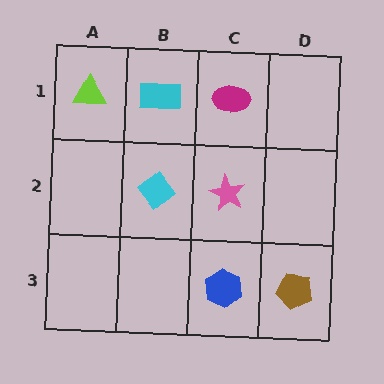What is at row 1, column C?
A magenta ellipse.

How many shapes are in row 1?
3 shapes.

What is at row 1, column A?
A lime triangle.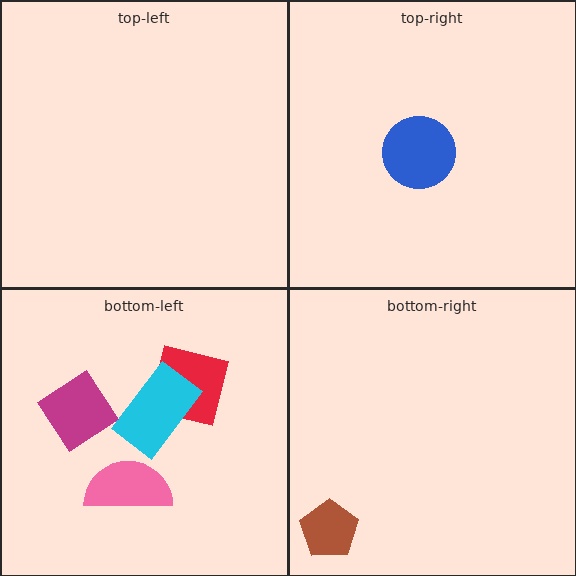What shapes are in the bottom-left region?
The red square, the cyan rectangle, the magenta diamond, the pink semicircle.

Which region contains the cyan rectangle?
The bottom-left region.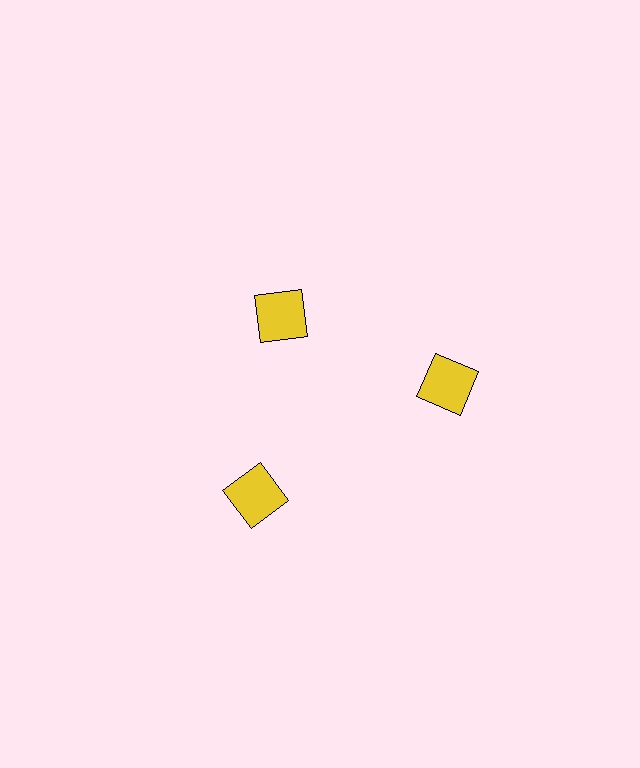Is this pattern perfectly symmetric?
No. The 3 yellow squares are arranged in a ring, but one element near the 11 o'clock position is pulled inward toward the center, breaking the 3-fold rotational symmetry.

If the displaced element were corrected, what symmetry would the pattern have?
It would have 3-fold rotational symmetry — the pattern would map onto itself every 120 degrees.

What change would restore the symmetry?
The symmetry would be restored by moving it outward, back onto the ring so that all 3 squares sit at equal angles and equal distance from the center.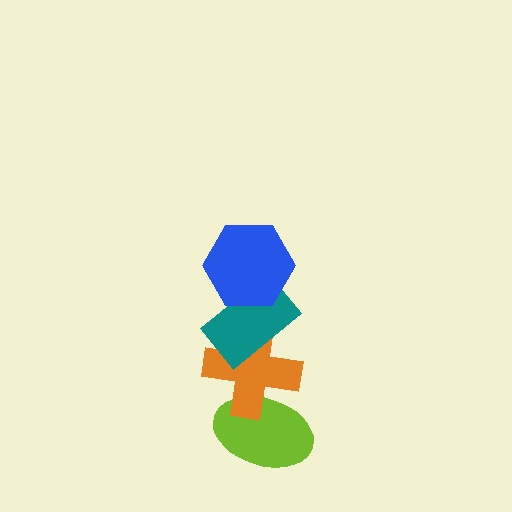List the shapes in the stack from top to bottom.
From top to bottom: the blue hexagon, the teal rectangle, the orange cross, the lime ellipse.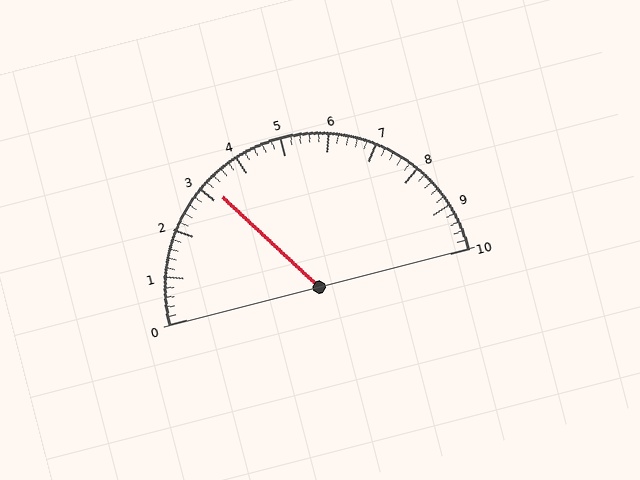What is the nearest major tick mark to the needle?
The nearest major tick mark is 3.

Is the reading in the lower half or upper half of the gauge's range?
The reading is in the lower half of the range (0 to 10).